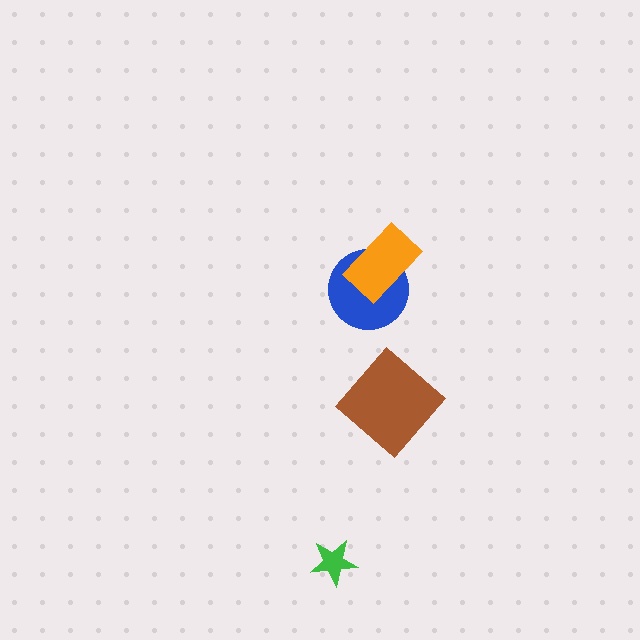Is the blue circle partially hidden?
Yes, it is partially covered by another shape.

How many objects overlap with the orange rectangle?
1 object overlaps with the orange rectangle.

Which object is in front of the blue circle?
The orange rectangle is in front of the blue circle.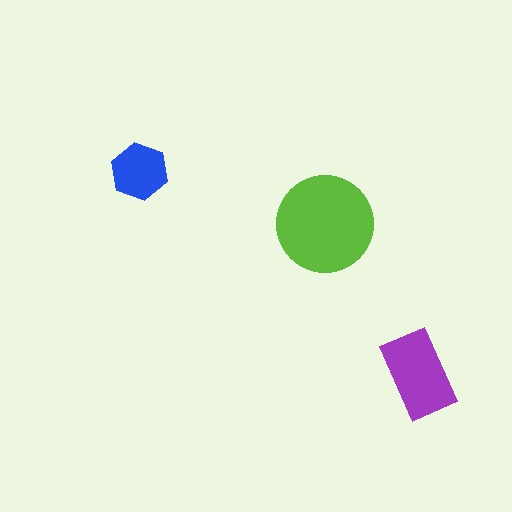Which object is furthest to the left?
The blue hexagon is leftmost.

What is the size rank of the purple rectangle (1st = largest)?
2nd.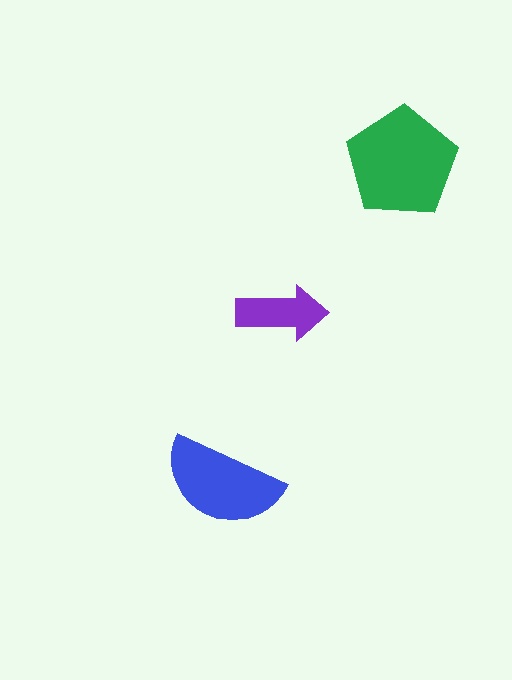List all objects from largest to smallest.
The green pentagon, the blue semicircle, the purple arrow.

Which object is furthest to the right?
The green pentagon is rightmost.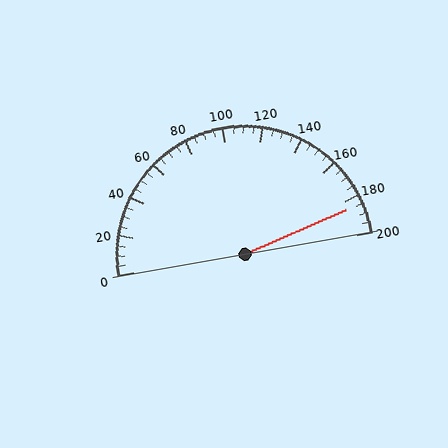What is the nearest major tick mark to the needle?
The nearest major tick mark is 180.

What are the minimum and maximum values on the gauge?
The gauge ranges from 0 to 200.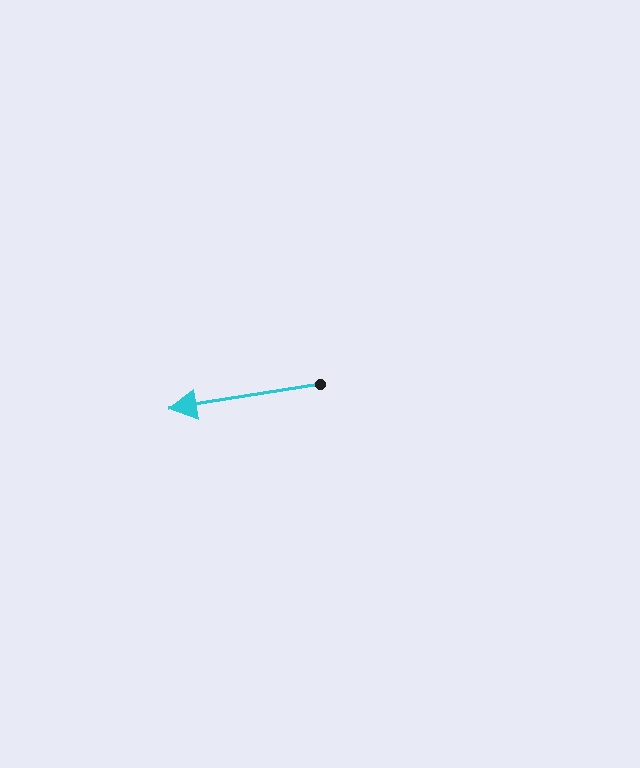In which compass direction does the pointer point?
West.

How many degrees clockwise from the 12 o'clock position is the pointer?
Approximately 261 degrees.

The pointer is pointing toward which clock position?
Roughly 9 o'clock.